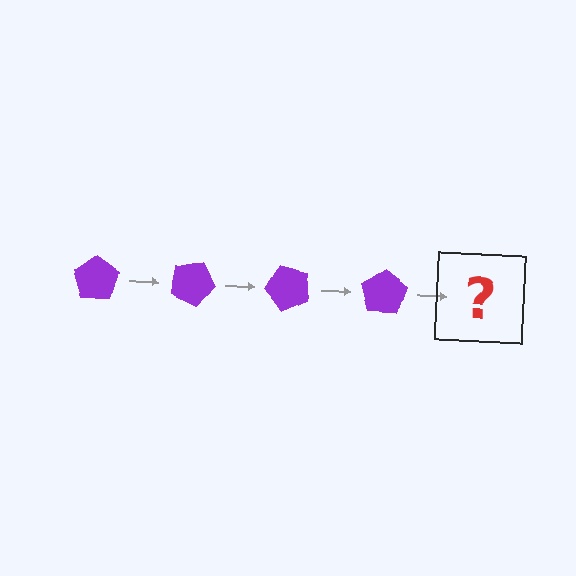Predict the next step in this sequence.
The next step is a purple pentagon rotated 100 degrees.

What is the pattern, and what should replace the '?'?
The pattern is that the pentagon rotates 25 degrees each step. The '?' should be a purple pentagon rotated 100 degrees.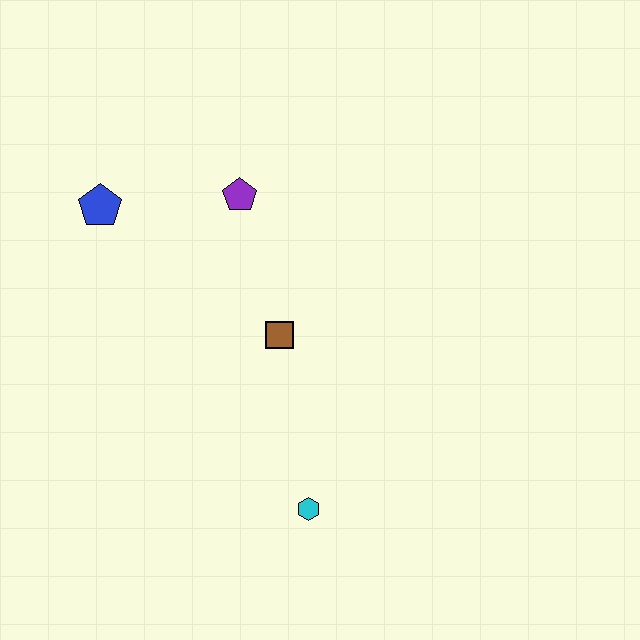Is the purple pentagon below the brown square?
No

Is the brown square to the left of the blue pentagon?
No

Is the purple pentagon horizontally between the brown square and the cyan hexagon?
No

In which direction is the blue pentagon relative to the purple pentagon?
The blue pentagon is to the left of the purple pentagon.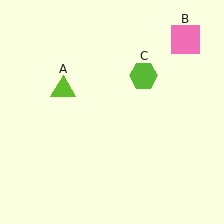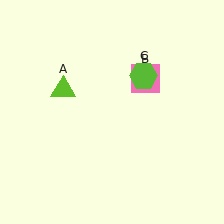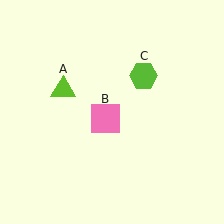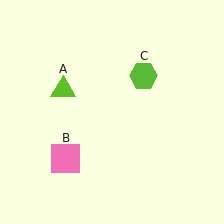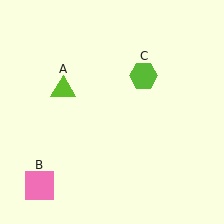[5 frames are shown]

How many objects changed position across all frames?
1 object changed position: pink square (object B).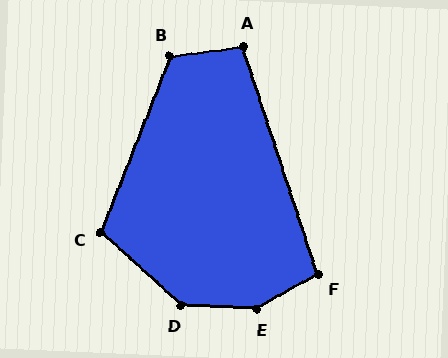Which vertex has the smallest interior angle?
A, at approximately 100 degrees.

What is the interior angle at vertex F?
Approximately 101 degrees (obtuse).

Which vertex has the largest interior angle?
E, at approximately 148 degrees.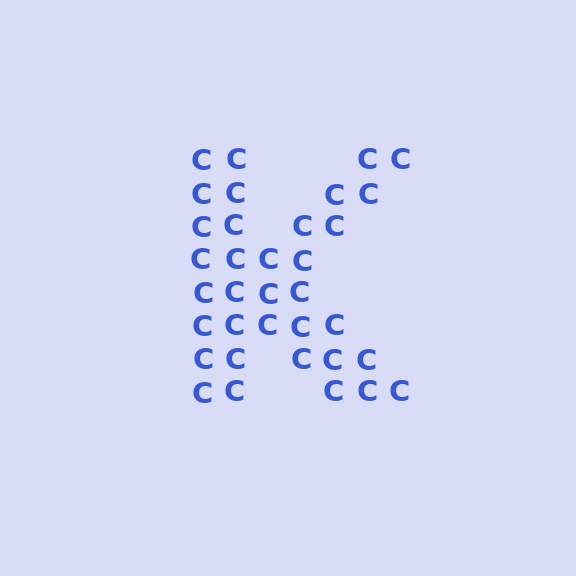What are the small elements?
The small elements are letter C's.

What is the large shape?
The large shape is the letter K.